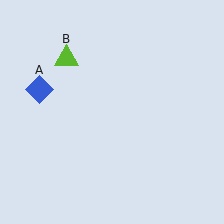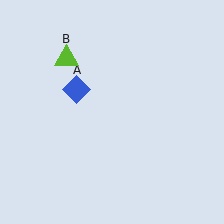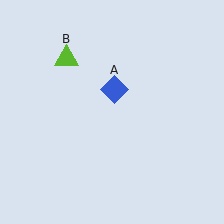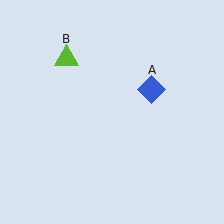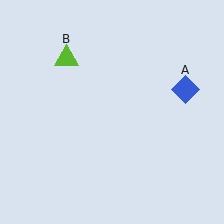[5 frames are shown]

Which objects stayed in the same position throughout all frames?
Lime triangle (object B) remained stationary.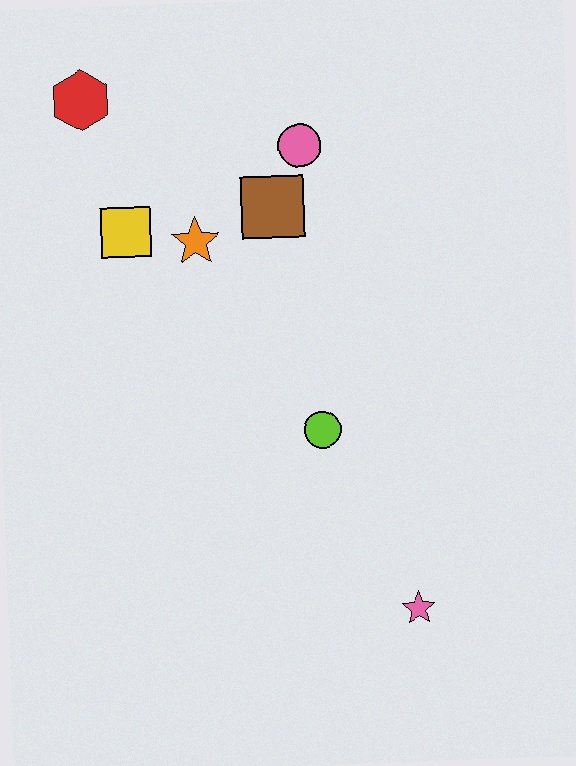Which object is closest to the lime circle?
The pink star is closest to the lime circle.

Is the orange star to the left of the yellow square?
No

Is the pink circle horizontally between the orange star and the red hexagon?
No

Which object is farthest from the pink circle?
The pink star is farthest from the pink circle.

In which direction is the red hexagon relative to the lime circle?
The red hexagon is above the lime circle.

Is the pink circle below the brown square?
No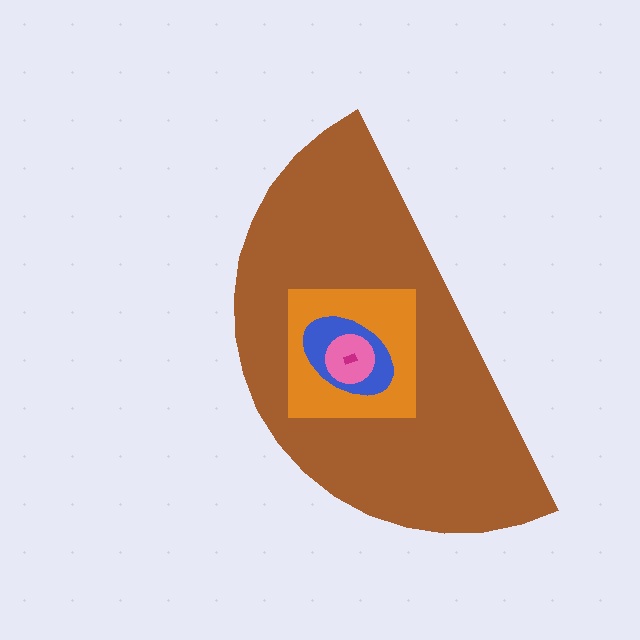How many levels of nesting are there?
5.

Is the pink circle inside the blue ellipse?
Yes.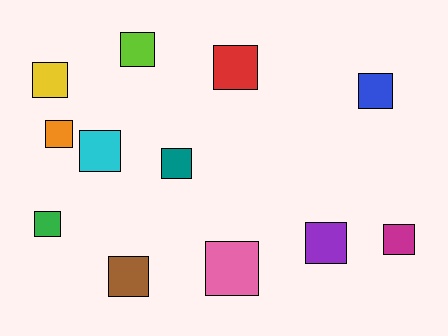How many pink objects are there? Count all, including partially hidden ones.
There is 1 pink object.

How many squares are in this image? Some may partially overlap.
There are 12 squares.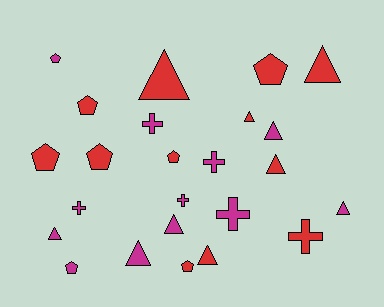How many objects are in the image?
There are 24 objects.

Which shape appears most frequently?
Triangle, with 10 objects.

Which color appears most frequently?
Magenta, with 12 objects.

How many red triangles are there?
There are 5 red triangles.